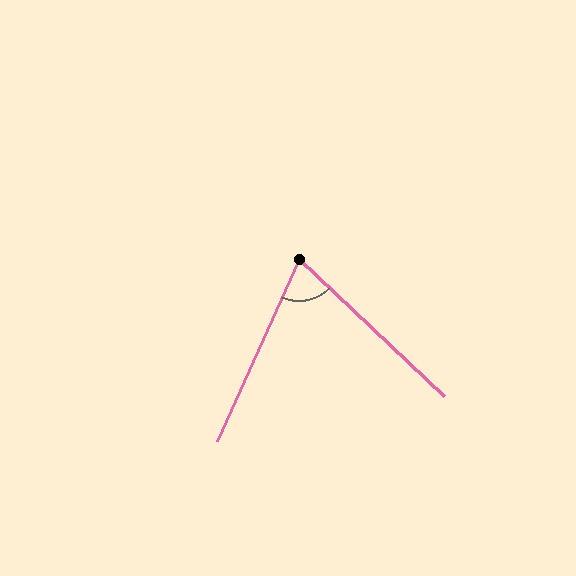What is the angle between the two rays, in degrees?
Approximately 71 degrees.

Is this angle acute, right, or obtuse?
It is acute.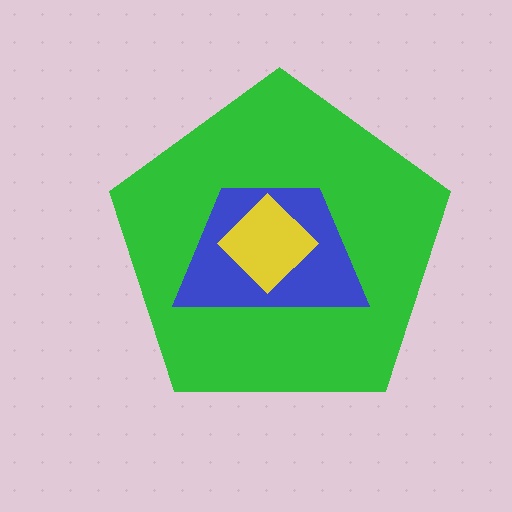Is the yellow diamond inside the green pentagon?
Yes.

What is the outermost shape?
The green pentagon.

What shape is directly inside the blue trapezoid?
The yellow diamond.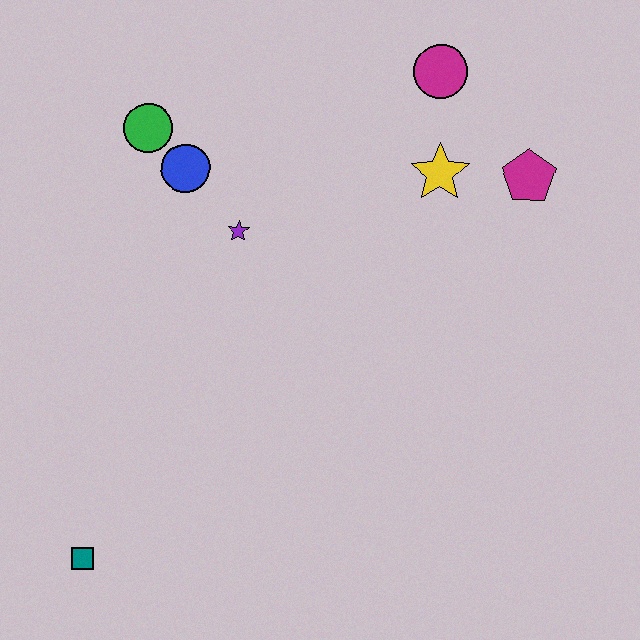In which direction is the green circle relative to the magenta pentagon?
The green circle is to the left of the magenta pentagon.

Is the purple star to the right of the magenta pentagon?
No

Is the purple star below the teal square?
No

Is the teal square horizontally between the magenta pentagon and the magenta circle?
No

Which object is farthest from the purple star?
The teal square is farthest from the purple star.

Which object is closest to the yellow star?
The magenta pentagon is closest to the yellow star.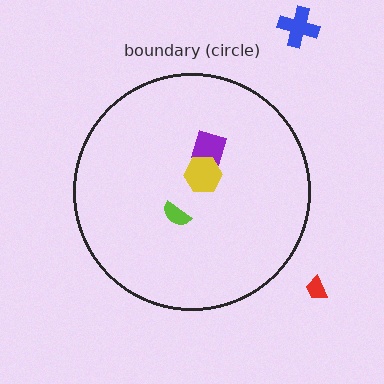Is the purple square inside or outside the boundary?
Inside.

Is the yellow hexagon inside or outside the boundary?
Inside.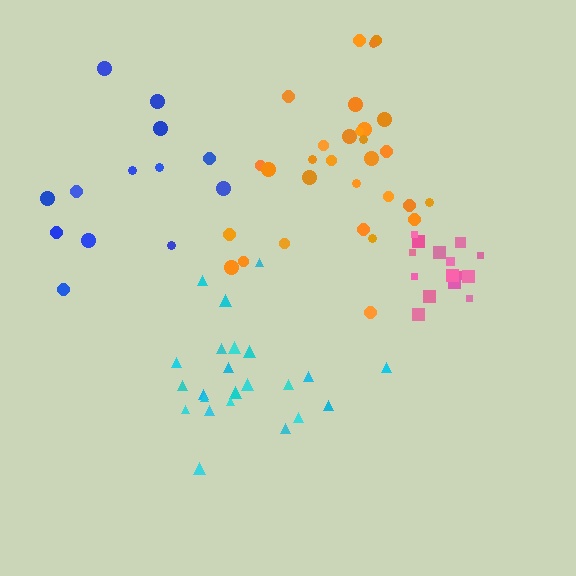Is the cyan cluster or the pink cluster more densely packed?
Pink.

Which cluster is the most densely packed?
Pink.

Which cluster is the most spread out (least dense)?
Blue.